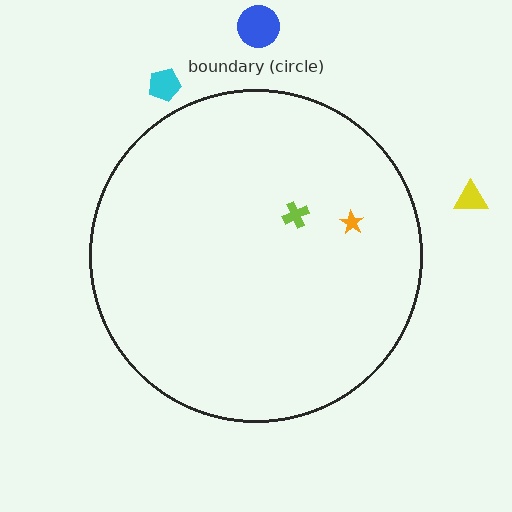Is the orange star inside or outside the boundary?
Inside.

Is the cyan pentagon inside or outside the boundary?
Outside.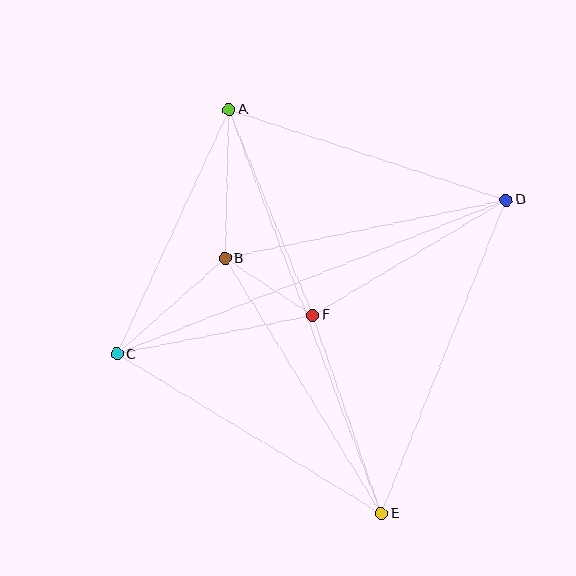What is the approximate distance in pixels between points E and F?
The distance between E and F is approximately 210 pixels.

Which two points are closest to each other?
Points B and F are closest to each other.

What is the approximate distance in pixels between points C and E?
The distance between C and E is approximately 309 pixels.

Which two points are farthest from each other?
Points A and E are farthest from each other.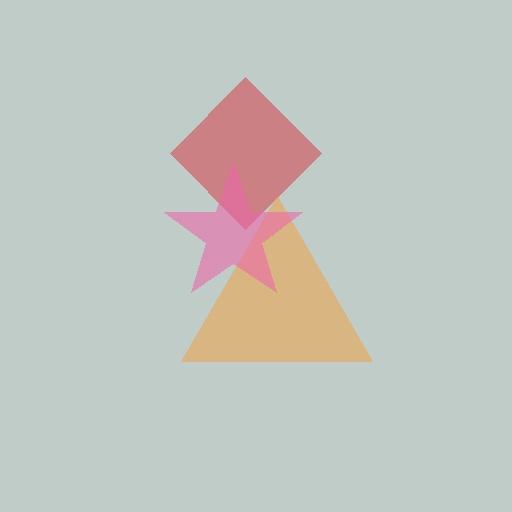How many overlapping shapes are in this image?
There are 3 overlapping shapes in the image.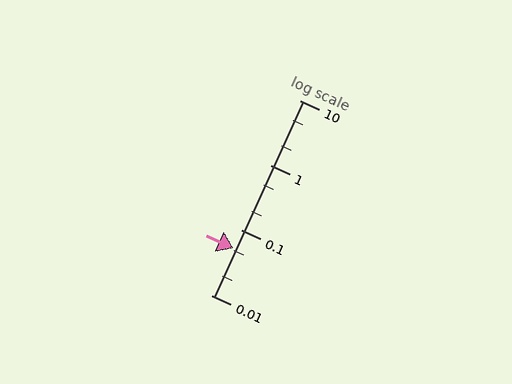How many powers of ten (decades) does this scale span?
The scale spans 3 decades, from 0.01 to 10.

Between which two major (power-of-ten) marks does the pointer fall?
The pointer is between 0.01 and 0.1.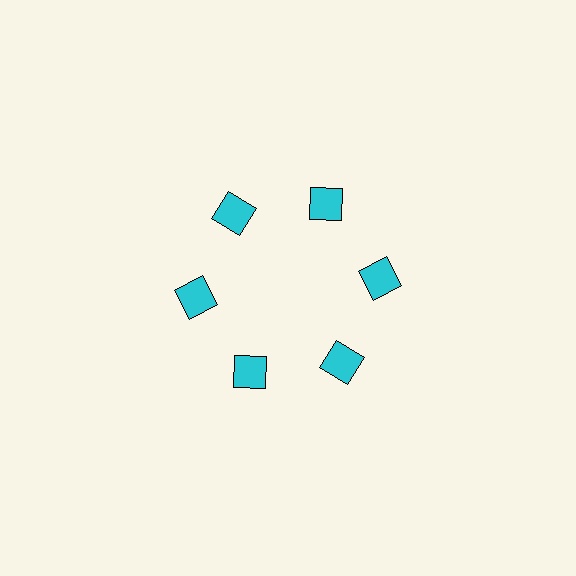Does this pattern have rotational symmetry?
Yes, this pattern has 6-fold rotational symmetry. It looks the same after rotating 60 degrees around the center.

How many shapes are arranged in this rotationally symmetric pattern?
There are 6 shapes, arranged in 6 groups of 1.